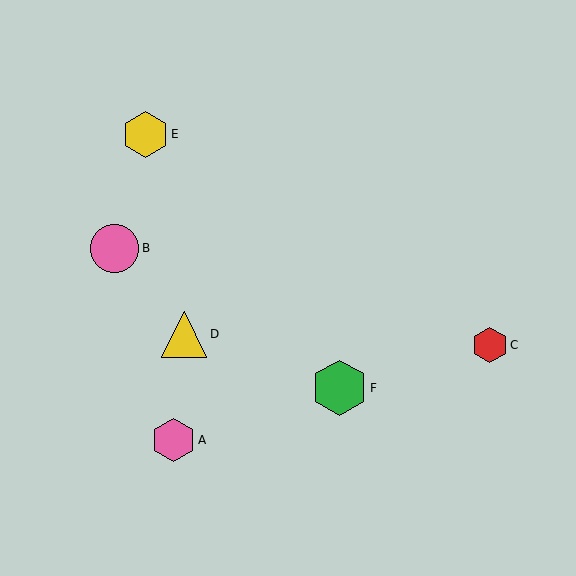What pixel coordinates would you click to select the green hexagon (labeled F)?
Click at (340, 388) to select the green hexagon F.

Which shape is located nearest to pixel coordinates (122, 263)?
The pink circle (labeled B) at (115, 248) is nearest to that location.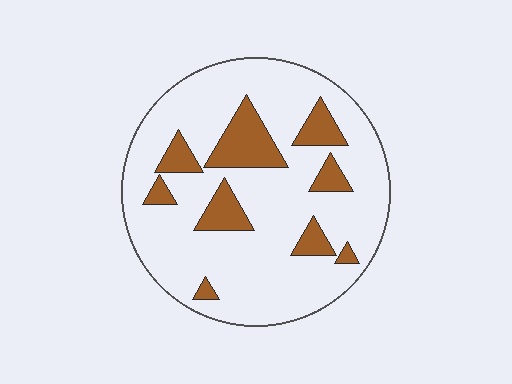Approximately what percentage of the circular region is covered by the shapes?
Approximately 20%.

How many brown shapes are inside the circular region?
9.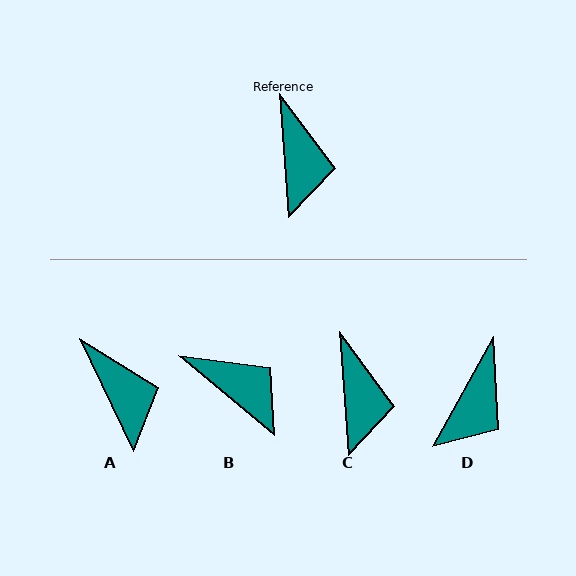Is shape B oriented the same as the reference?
No, it is off by about 46 degrees.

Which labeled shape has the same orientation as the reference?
C.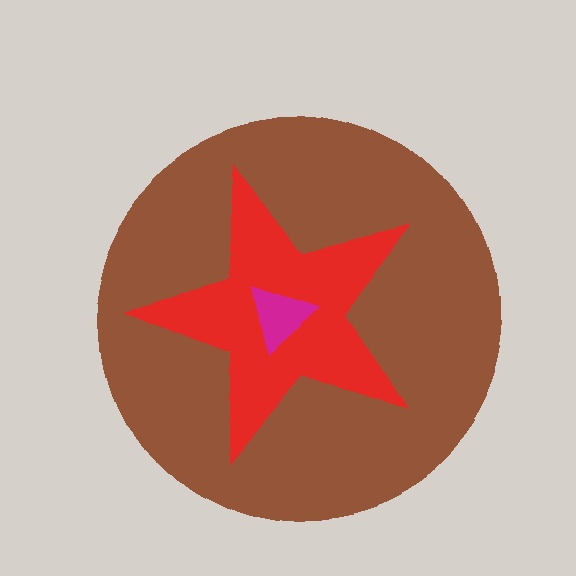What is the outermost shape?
The brown circle.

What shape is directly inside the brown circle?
The red star.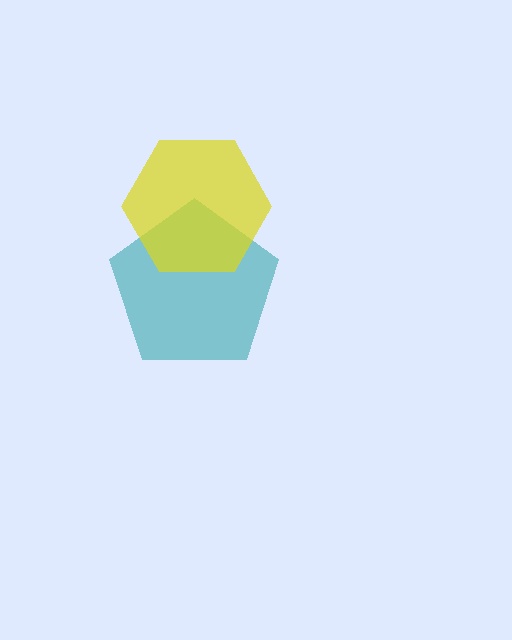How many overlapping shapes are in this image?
There are 2 overlapping shapes in the image.